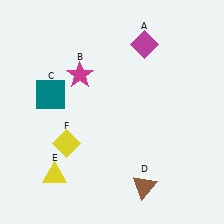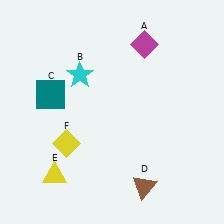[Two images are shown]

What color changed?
The star (B) changed from magenta in Image 1 to cyan in Image 2.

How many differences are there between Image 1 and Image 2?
There is 1 difference between the two images.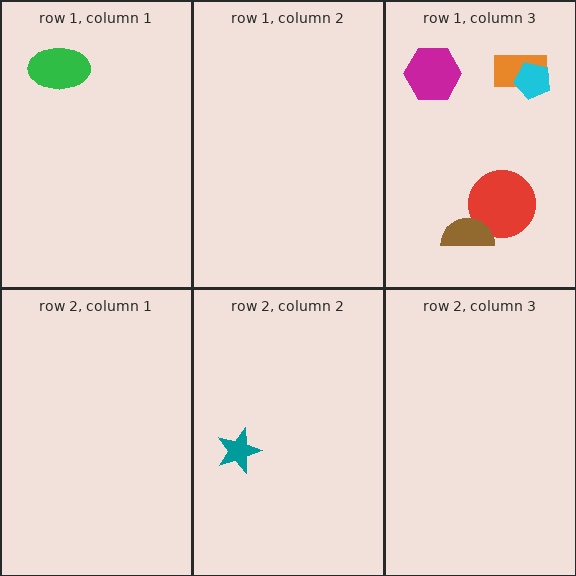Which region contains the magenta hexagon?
The row 1, column 3 region.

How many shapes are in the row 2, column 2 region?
1.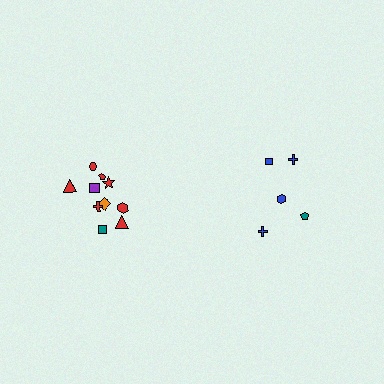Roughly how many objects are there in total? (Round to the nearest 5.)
Roughly 15 objects in total.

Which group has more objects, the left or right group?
The left group.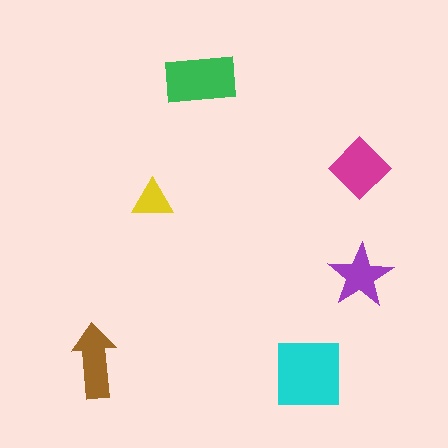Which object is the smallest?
The yellow triangle.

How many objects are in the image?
There are 6 objects in the image.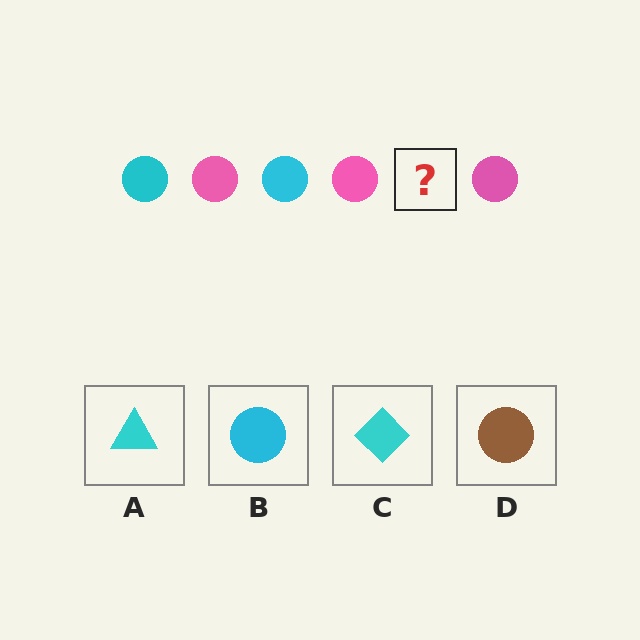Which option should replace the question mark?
Option B.